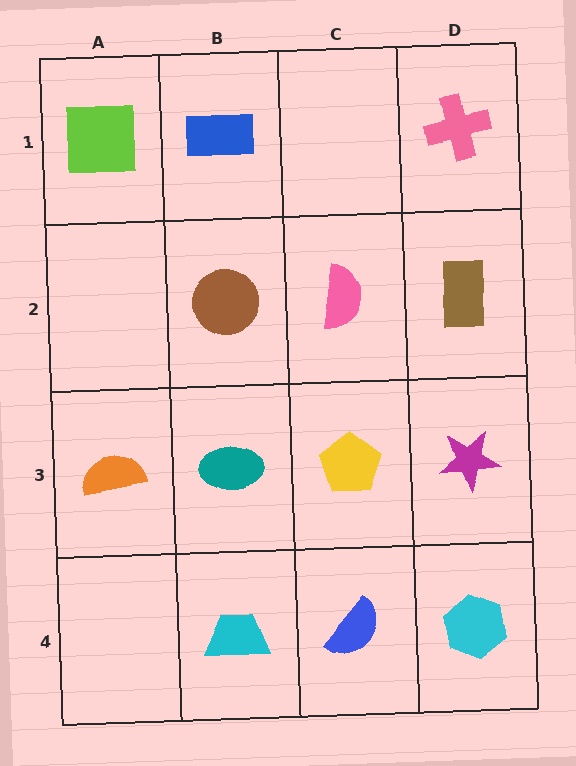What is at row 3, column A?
An orange semicircle.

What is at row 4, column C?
A blue semicircle.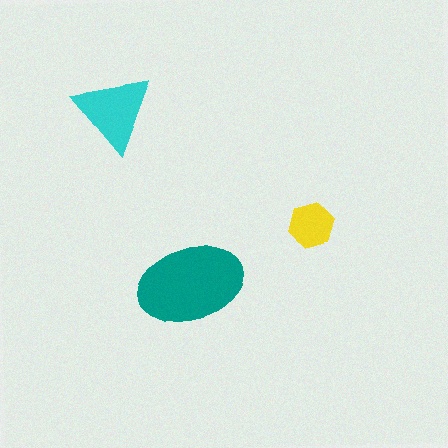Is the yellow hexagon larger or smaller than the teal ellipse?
Smaller.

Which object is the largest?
The teal ellipse.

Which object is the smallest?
The yellow hexagon.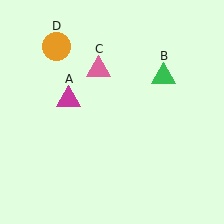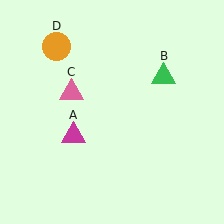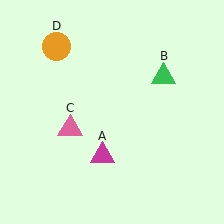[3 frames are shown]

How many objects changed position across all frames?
2 objects changed position: magenta triangle (object A), pink triangle (object C).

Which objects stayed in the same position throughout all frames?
Green triangle (object B) and orange circle (object D) remained stationary.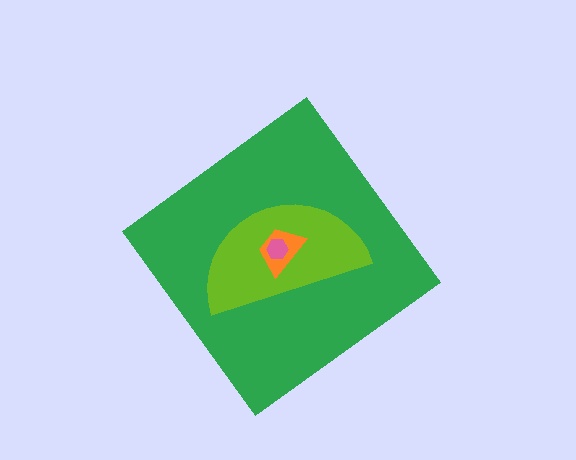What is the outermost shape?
The green diamond.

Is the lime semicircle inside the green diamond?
Yes.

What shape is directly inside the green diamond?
The lime semicircle.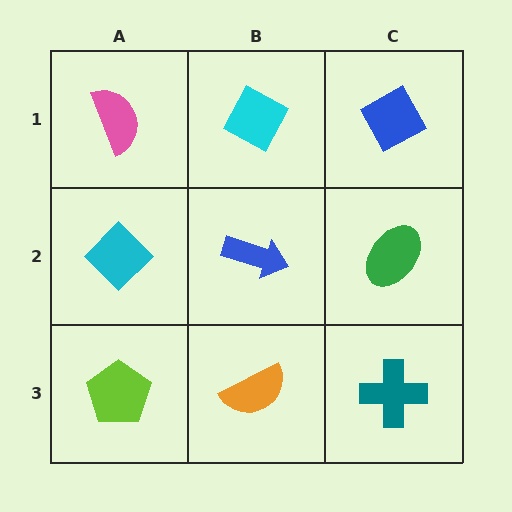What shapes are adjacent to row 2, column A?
A pink semicircle (row 1, column A), a lime pentagon (row 3, column A), a blue arrow (row 2, column B).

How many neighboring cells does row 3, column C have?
2.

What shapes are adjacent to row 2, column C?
A blue diamond (row 1, column C), a teal cross (row 3, column C), a blue arrow (row 2, column B).